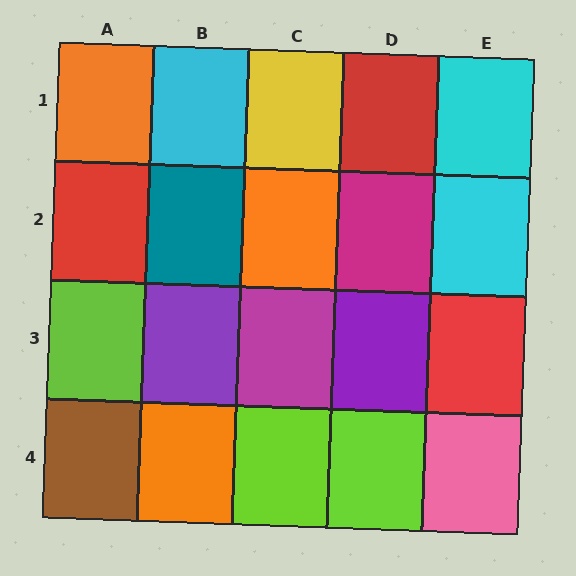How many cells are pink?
1 cell is pink.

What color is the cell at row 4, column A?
Brown.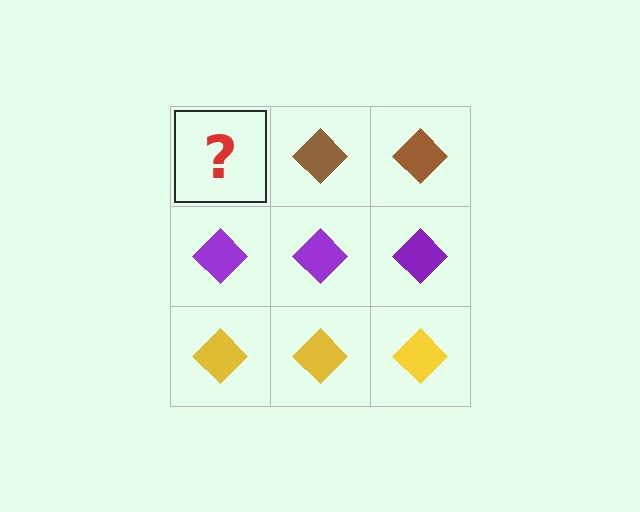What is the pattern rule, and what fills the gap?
The rule is that each row has a consistent color. The gap should be filled with a brown diamond.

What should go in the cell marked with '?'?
The missing cell should contain a brown diamond.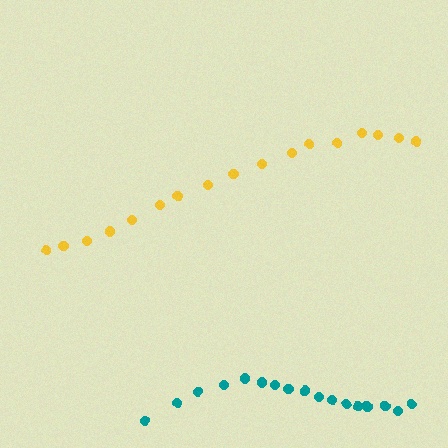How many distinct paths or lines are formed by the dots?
There are 2 distinct paths.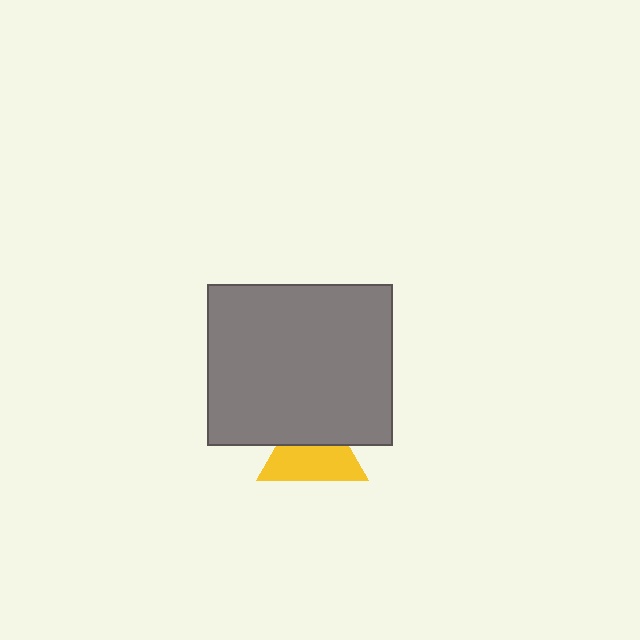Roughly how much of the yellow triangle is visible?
About half of it is visible (roughly 60%).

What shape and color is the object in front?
The object in front is a gray rectangle.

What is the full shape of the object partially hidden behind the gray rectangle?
The partially hidden object is a yellow triangle.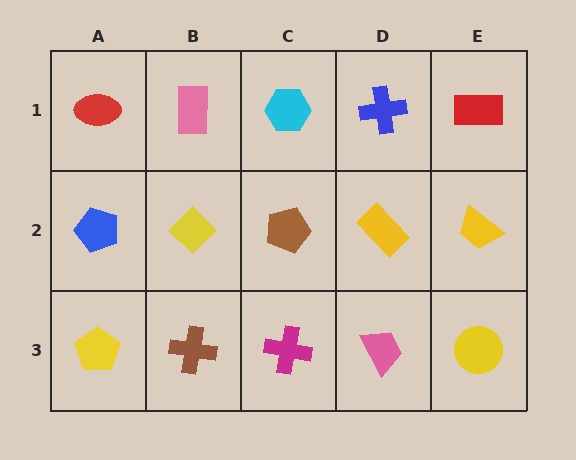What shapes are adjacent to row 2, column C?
A cyan hexagon (row 1, column C), a magenta cross (row 3, column C), a yellow diamond (row 2, column B), a yellow rectangle (row 2, column D).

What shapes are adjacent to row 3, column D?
A yellow rectangle (row 2, column D), a magenta cross (row 3, column C), a yellow circle (row 3, column E).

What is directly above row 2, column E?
A red rectangle.